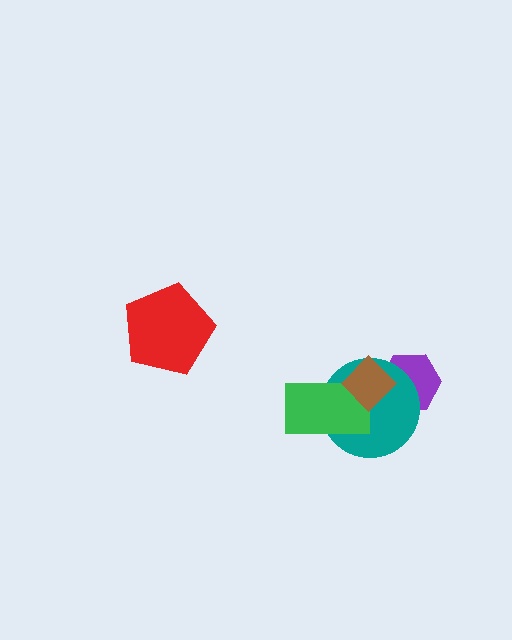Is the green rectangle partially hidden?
Yes, it is partially covered by another shape.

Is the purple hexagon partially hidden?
Yes, it is partially covered by another shape.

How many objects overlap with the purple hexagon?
2 objects overlap with the purple hexagon.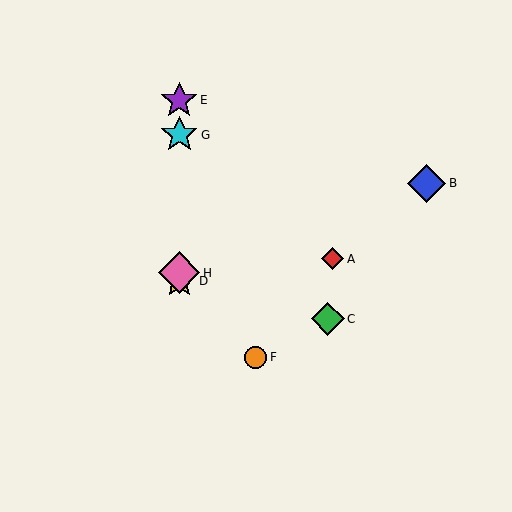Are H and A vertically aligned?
No, H is at x≈179 and A is at x≈333.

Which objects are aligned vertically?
Objects D, E, G, H are aligned vertically.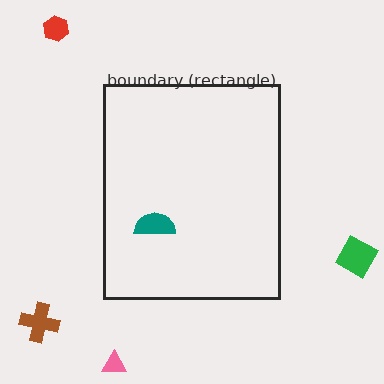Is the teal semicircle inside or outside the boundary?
Inside.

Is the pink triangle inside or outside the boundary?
Outside.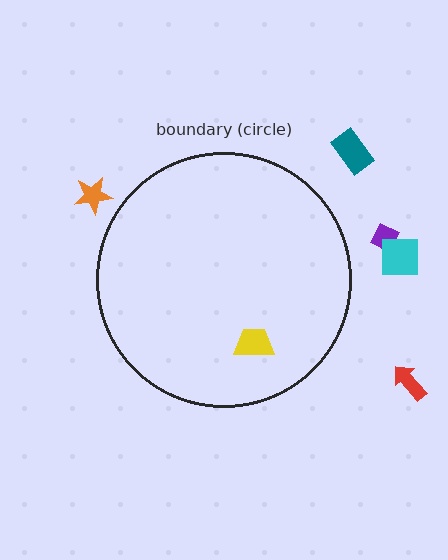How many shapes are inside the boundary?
1 inside, 5 outside.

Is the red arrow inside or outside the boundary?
Outside.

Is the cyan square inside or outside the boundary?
Outside.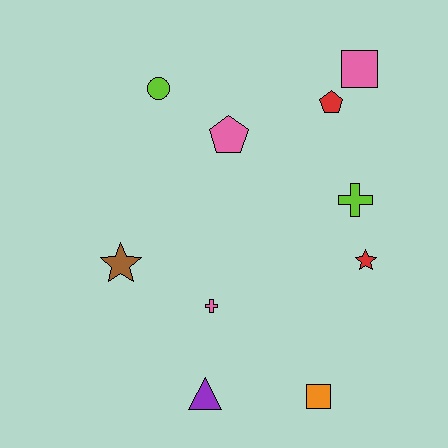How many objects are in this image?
There are 10 objects.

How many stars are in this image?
There are 2 stars.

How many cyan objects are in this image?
There are no cyan objects.